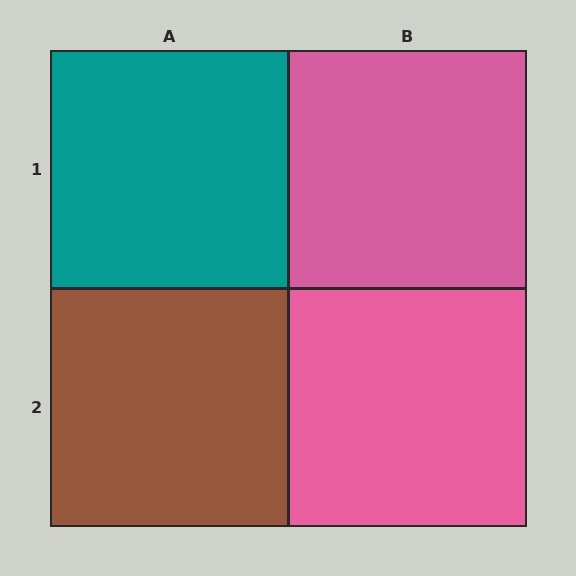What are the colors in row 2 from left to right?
Brown, pink.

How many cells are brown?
1 cell is brown.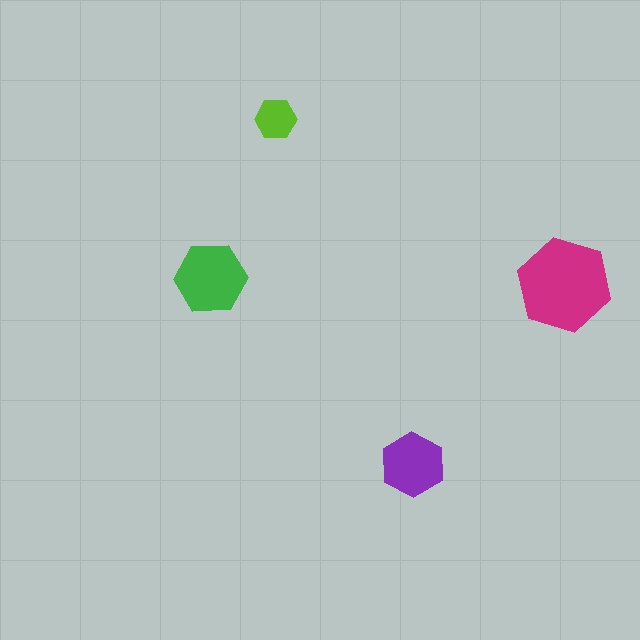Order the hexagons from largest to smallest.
the magenta one, the green one, the purple one, the lime one.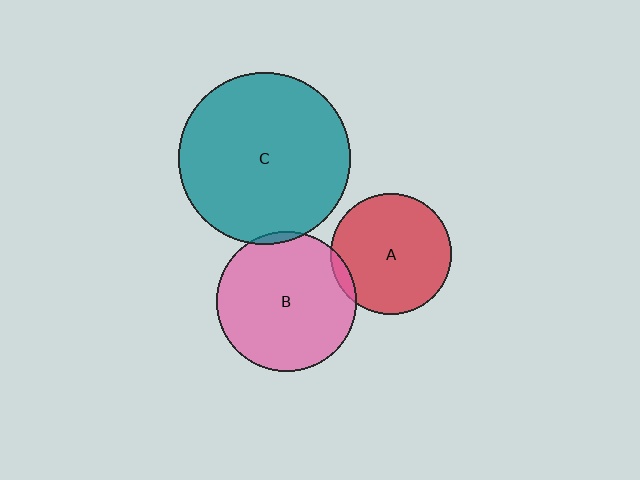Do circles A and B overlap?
Yes.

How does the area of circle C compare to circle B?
Approximately 1.5 times.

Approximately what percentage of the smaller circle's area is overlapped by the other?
Approximately 5%.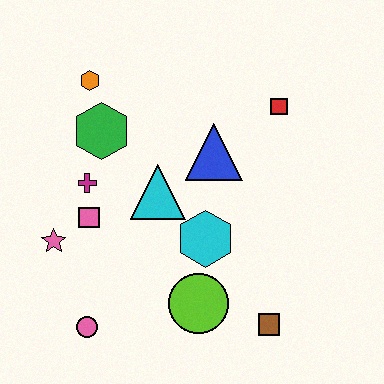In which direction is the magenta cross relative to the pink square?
The magenta cross is above the pink square.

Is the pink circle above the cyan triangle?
No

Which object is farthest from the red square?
The pink circle is farthest from the red square.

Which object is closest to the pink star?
The pink square is closest to the pink star.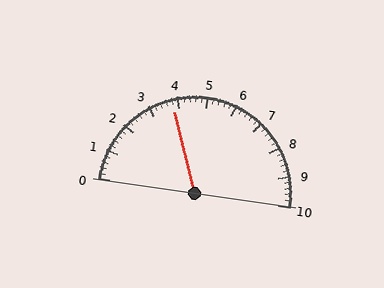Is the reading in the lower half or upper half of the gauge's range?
The reading is in the lower half of the range (0 to 10).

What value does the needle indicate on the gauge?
The needle indicates approximately 3.8.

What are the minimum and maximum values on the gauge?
The gauge ranges from 0 to 10.